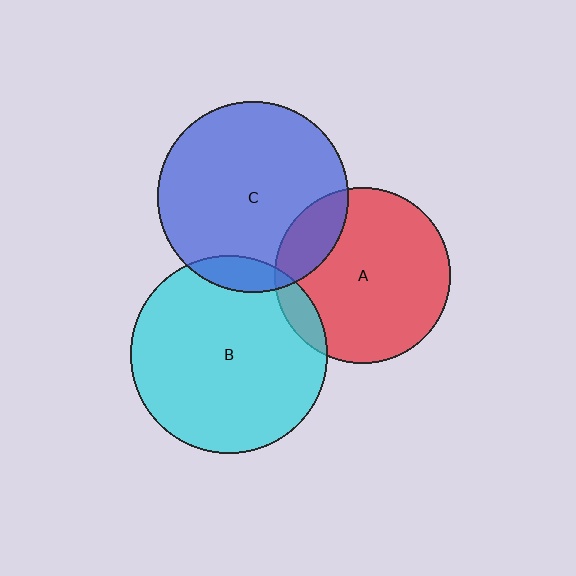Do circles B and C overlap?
Yes.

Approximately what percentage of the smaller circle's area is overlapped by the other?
Approximately 10%.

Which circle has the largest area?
Circle B (cyan).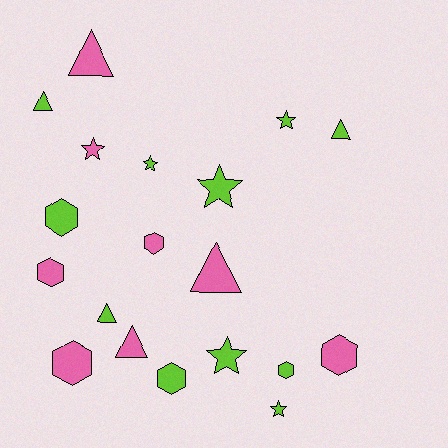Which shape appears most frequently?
Hexagon, with 7 objects.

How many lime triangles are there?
There are 3 lime triangles.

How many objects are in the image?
There are 19 objects.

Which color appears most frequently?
Lime, with 11 objects.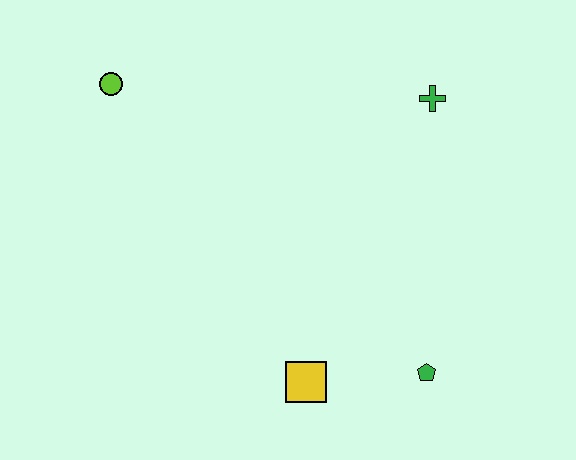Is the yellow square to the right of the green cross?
No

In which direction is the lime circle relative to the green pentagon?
The lime circle is to the left of the green pentagon.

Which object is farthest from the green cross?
The lime circle is farthest from the green cross.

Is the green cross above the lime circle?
No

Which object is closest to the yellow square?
The green pentagon is closest to the yellow square.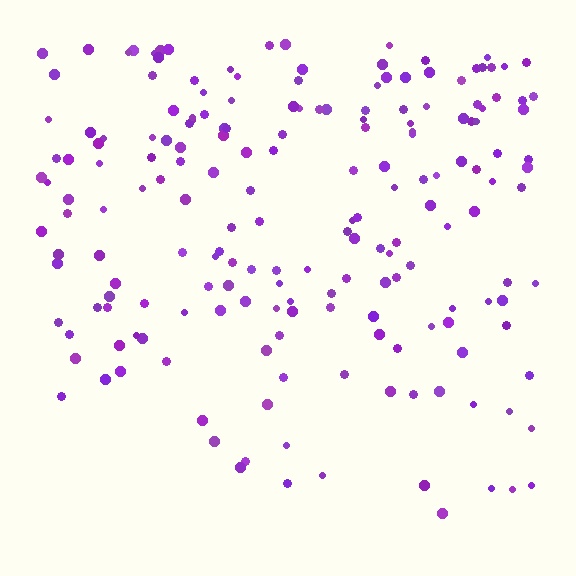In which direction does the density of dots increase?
From bottom to top, with the top side densest.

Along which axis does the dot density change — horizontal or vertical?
Vertical.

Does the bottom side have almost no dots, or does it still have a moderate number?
Still a moderate number, just noticeably fewer than the top.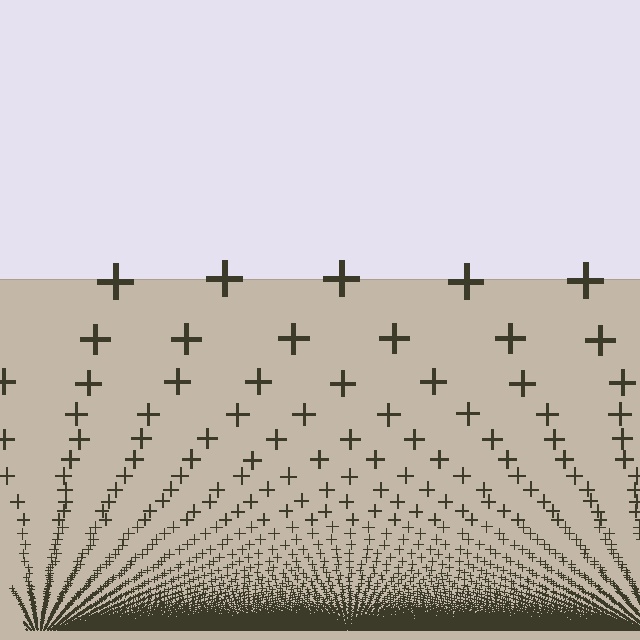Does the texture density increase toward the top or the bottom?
Density increases toward the bottom.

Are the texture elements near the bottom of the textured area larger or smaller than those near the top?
Smaller. The gradient is inverted — elements near the bottom are smaller and denser.